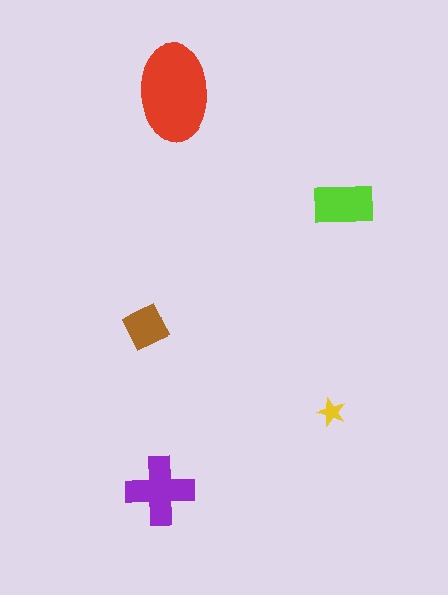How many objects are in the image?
There are 5 objects in the image.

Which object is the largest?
The red ellipse.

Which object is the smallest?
The yellow star.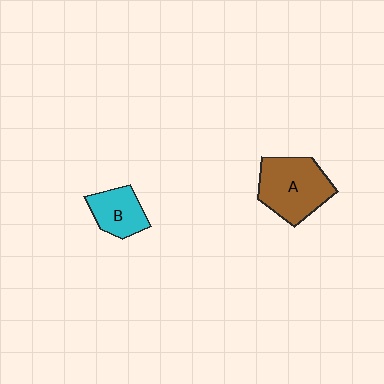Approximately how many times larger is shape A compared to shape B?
Approximately 1.7 times.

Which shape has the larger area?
Shape A (brown).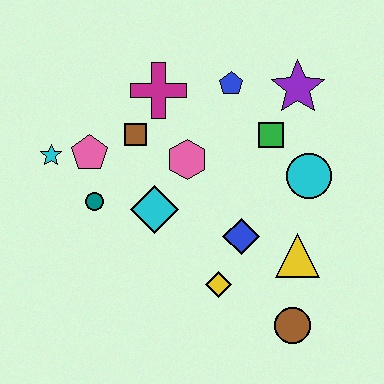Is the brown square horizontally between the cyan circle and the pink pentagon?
Yes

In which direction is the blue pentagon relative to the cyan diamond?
The blue pentagon is above the cyan diamond.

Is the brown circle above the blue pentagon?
No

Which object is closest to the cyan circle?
The green square is closest to the cyan circle.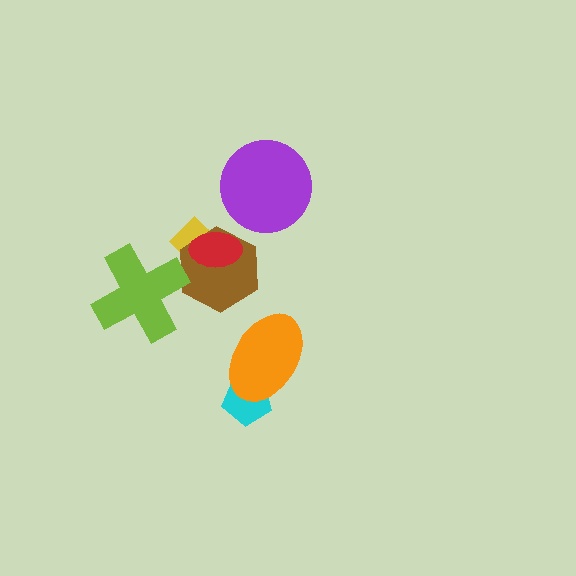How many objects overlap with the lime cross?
1 object overlaps with the lime cross.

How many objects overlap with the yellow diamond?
2 objects overlap with the yellow diamond.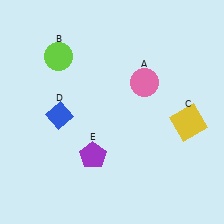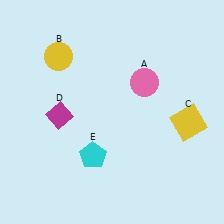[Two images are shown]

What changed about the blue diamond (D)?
In Image 1, D is blue. In Image 2, it changed to magenta.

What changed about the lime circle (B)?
In Image 1, B is lime. In Image 2, it changed to yellow.